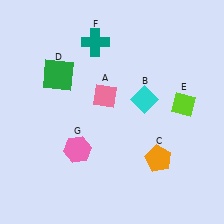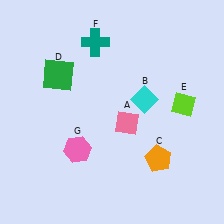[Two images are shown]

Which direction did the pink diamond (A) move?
The pink diamond (A) moved down.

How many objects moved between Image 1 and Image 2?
1 object moved between the two images.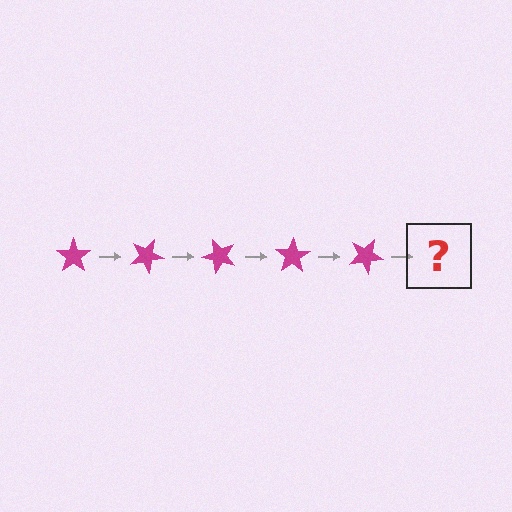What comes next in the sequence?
The next element should be a magenta star rotated 125 degrees.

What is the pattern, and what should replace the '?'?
The pattern is that the star rotates 25 degrees each step. The '?' should be a magenta star rotated 125 degrees.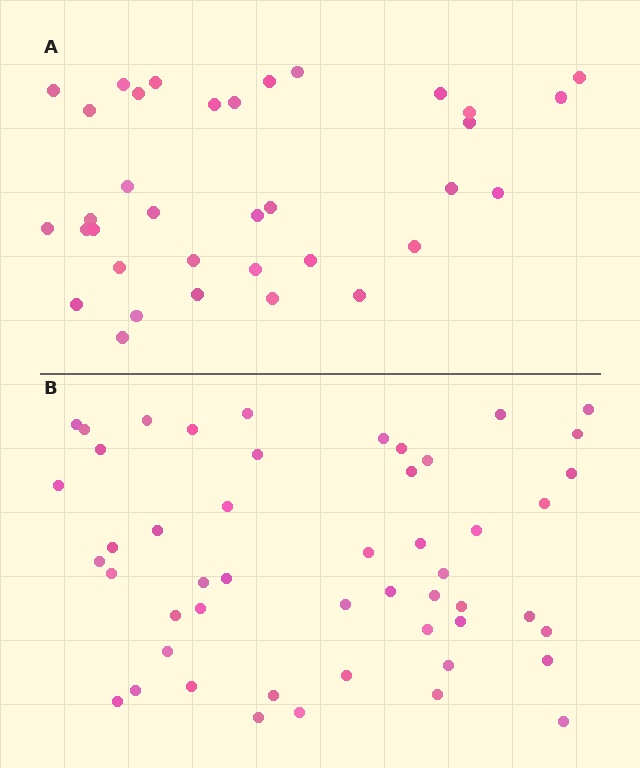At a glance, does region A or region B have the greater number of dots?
Region B (the bottom region) has more dots.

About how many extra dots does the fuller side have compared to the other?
Region B has approximately 15 more dots than region A.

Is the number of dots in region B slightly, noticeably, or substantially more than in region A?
Region B has noticeably more, but not dramatically so. The ratio is roughly 1.4 to 1.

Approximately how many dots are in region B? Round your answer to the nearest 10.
About 50 dots.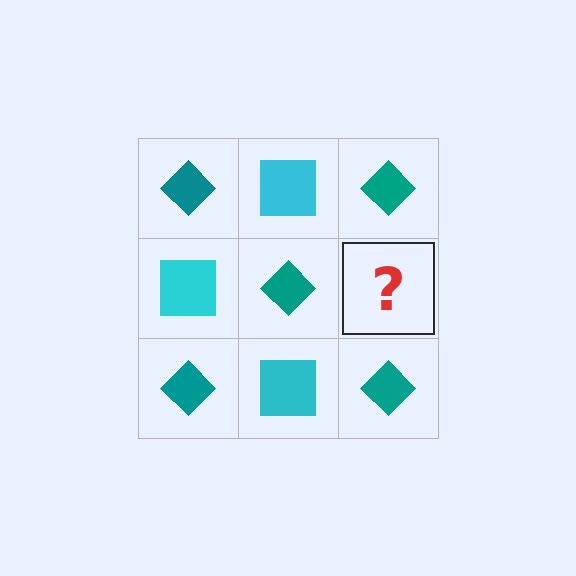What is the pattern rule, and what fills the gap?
The rule is that it alternates teal diamond and cyan square in a checkerboard pattern. The gap should be filled with a cyan square.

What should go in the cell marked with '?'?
The missing cell should contain a cyan square.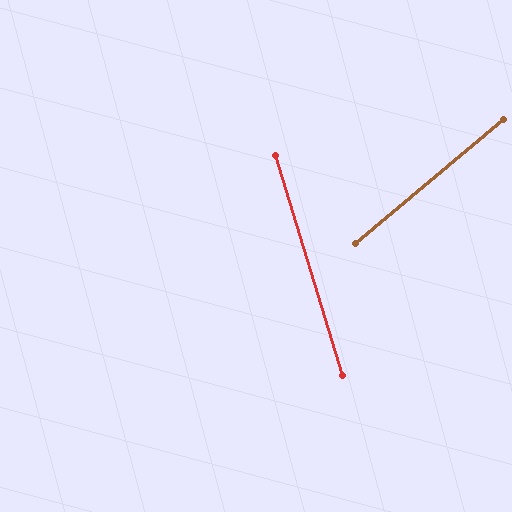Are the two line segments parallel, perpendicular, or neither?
Neither parallel nor perpendicular — they differ by about 67°.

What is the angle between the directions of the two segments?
Approximately 67 degrees.